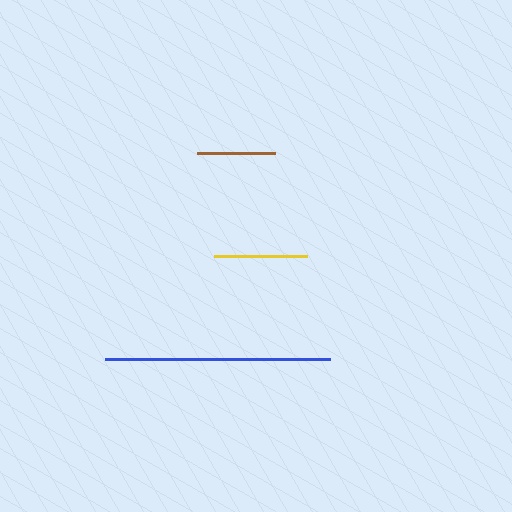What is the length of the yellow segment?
The yellow segment is approximately 94 pixels long.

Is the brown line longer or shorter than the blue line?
The blue line is longer than the brown line.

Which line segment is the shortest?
The brown line is the shortest at approximately 79 pixels.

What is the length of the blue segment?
The blue segment is approximately 224 pixels long.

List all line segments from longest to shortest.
From longest to shortest: blue, yellow, brown.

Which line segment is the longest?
The blue line is the longest at approximately 224 pixels.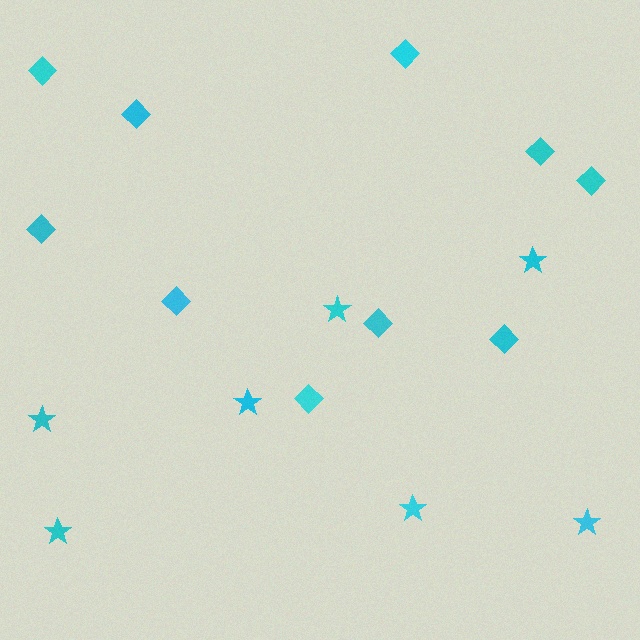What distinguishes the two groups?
There are 2 groups: one group of diamonds (10) and one group of stars (7).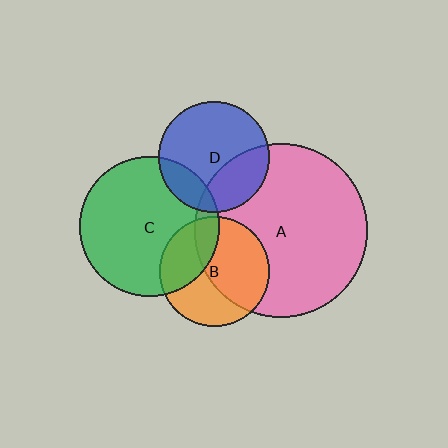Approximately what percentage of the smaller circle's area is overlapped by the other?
Approximately 55%.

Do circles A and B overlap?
Yes.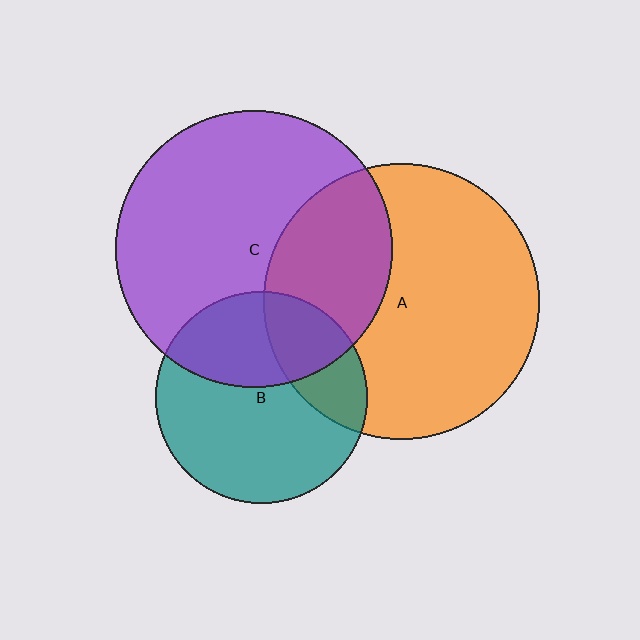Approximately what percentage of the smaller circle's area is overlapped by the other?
Approximately 30%.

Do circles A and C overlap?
Yes.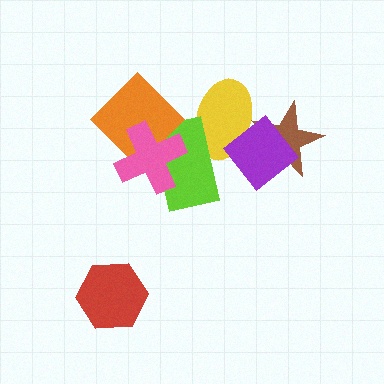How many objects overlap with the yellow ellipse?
3 objects overlap with the yellow ellipse.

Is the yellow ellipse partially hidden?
Yes, it is partially covered by another shape.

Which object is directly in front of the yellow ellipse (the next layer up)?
The lime rectangle is directly in front of the yellow ellipse.